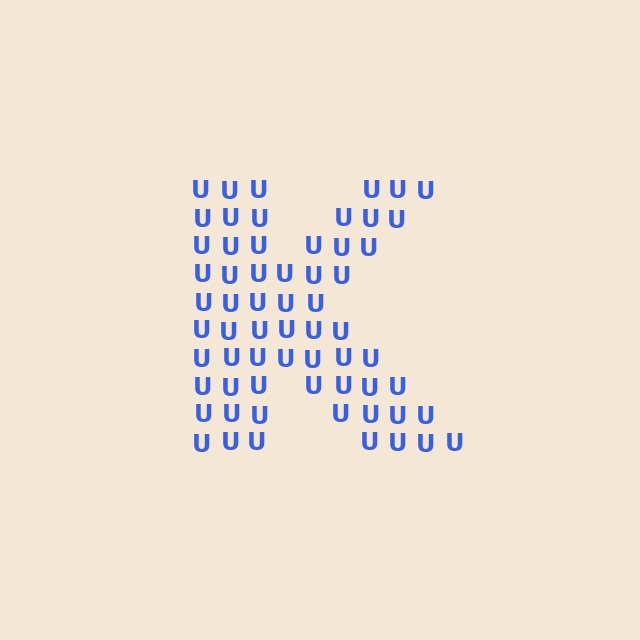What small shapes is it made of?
It is made of small letter U's.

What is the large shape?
The large shape is the letter K.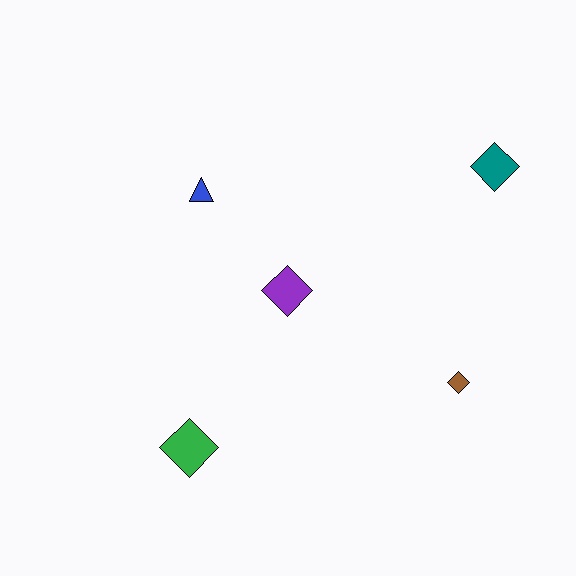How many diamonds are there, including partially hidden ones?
There are 4 diamonds.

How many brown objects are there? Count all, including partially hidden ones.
There is 1 brown object.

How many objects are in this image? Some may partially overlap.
There are 5 objects.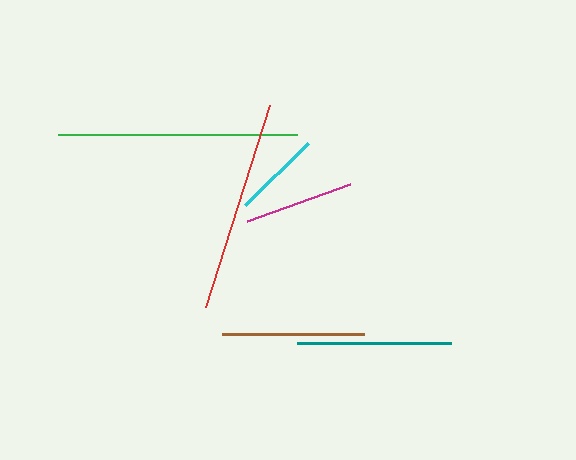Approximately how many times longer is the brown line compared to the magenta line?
The brown line is approximately 1.3 times the length of the magenta line.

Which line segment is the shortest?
The cyan line is the shortest at approximately 88 pixels.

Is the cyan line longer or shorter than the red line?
The red line is longer than the cyan line.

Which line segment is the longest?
The green line is the longest at approximately 239 pixels.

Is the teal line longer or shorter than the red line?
The red line is longer than the teal line.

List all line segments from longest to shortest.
From longest to shortest: green, red, teal, brown, magenta, cyan.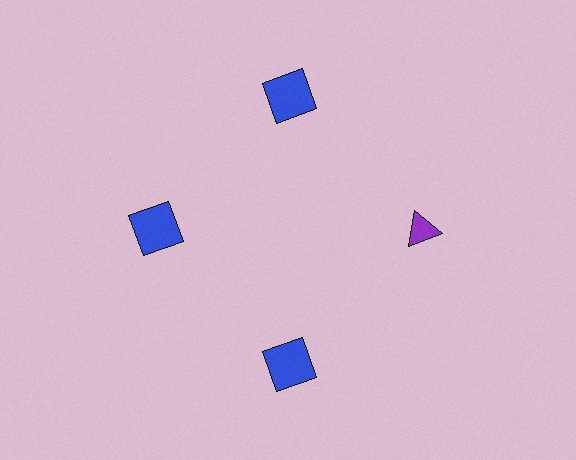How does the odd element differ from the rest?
It differs in both color (purple instead of blue) and shape (triangle instead of square).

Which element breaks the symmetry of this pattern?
The purple triangle at roughly the 3 o'clock position breaks the symmetry. All other shapes are blue squares.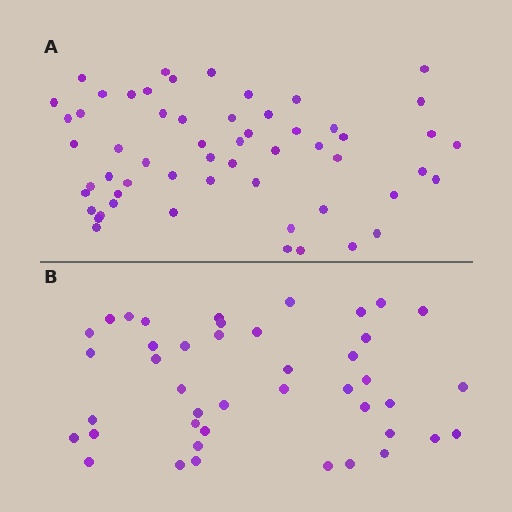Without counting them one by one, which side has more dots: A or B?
Region A (the top region) has more dots.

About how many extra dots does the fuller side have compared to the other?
Region A has approximately 15 more dots than region B.